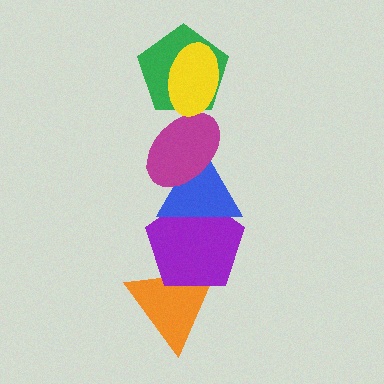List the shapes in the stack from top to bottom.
From top to bottom: the yellow ellipse, the green pentagon, the magenta ellipse, the blue triangle, the purple pentagon, the orange triangle.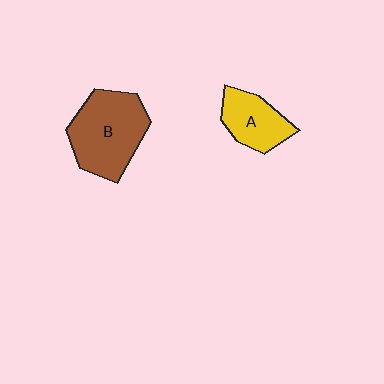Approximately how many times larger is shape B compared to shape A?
Approximately 1.7 times.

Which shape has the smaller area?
Shape A (yellow).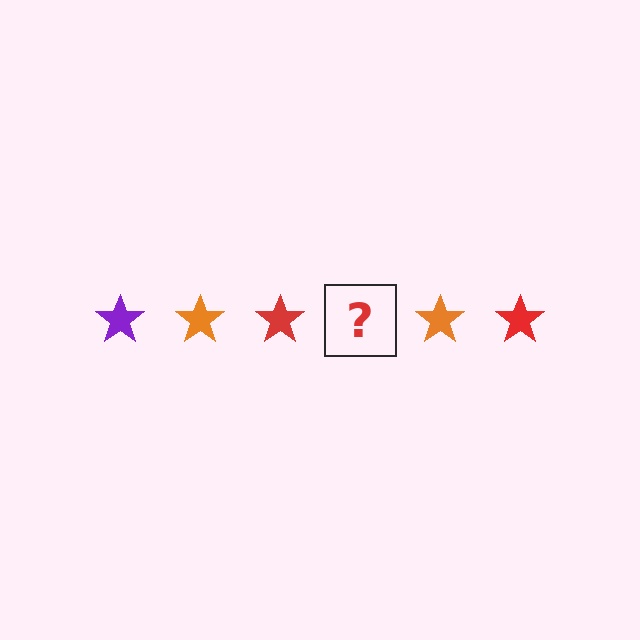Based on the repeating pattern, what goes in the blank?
The blank should be a purple star.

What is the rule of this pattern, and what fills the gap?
The rule is that the pattern cycles through purple, orange, red stars. The gap should be filled with a purple star.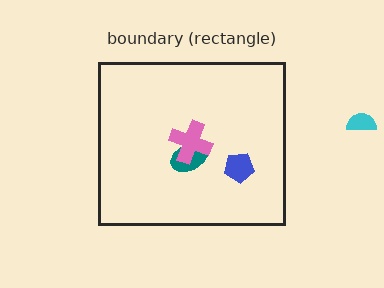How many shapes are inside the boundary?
3 inside, 1 outside.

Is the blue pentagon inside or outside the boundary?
Inside.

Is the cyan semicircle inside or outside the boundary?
Outside.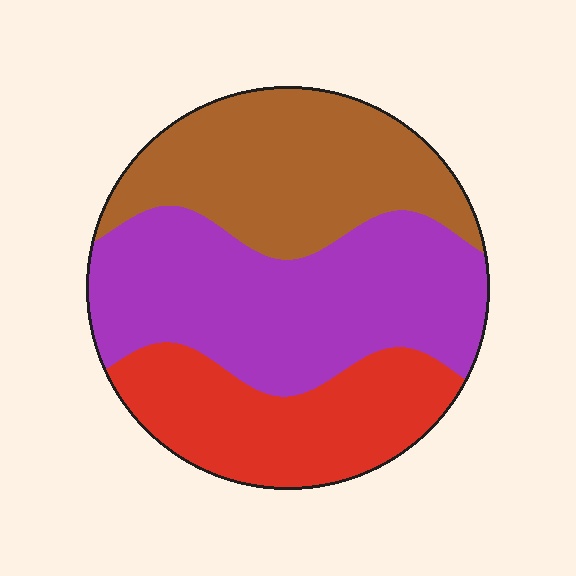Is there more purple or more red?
Purple.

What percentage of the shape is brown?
Brown takes up about one third (1/3) of the shape.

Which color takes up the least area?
Red, at roughly 25%.